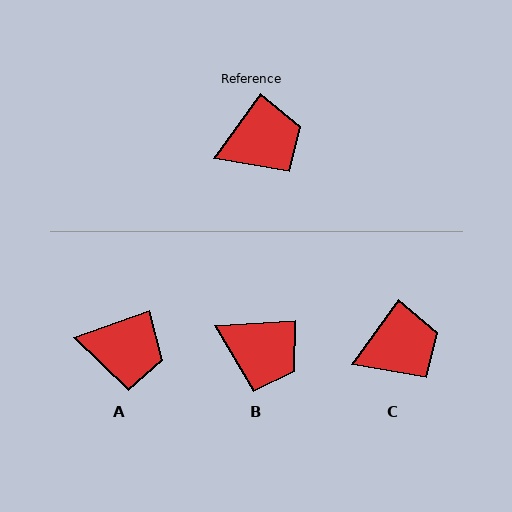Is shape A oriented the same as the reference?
No, it is off by about 34 degrees.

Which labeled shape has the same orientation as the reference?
C.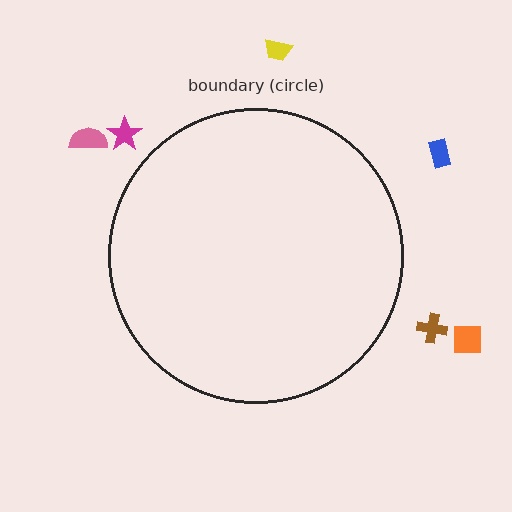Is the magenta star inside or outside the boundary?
Outside.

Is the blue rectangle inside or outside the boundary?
Outside.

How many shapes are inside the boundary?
0 inside, 6 outside.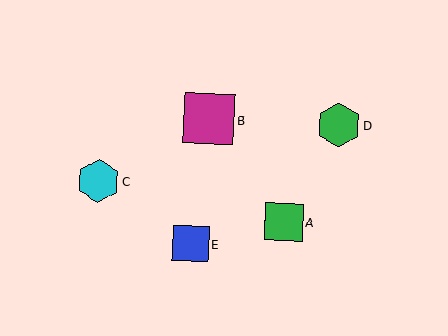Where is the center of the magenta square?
The center of the magenta square is at (209, 119).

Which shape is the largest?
The magenta square (labeled B) is the largest.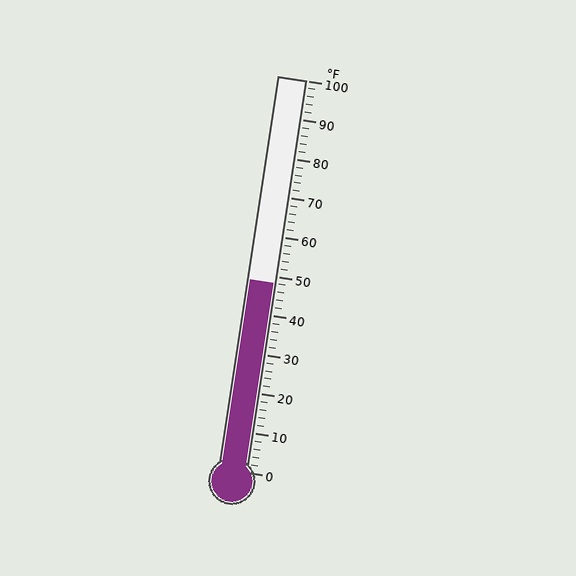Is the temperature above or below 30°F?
The temperature is above 30°F.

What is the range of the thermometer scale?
The thermometer scale ranges from 0°F to 100°F.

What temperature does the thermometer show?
The thermometer shows approximately 48°F.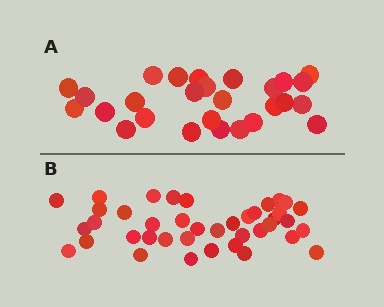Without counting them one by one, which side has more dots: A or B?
Region B (the bottom region) has more dots.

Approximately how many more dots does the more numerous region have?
Region B has approximately 15 more dots than region A.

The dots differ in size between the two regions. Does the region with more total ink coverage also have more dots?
No. Region A has more total ink coverage because its dots are larger, but region B actually contains more individual dots. Total area can be misleading — the number of items is what matters here.